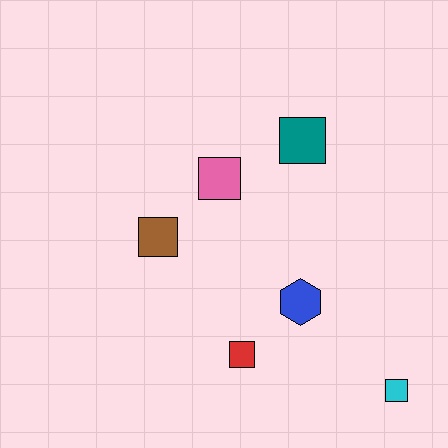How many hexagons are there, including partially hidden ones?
There is 1 hexagon.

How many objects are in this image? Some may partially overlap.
There are 6 objects.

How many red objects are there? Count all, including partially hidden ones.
There is 1 red object.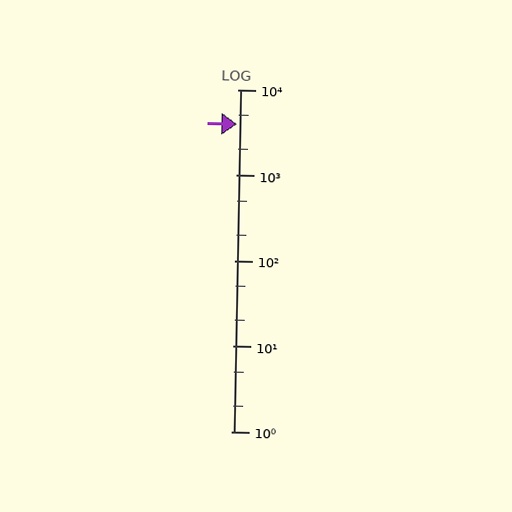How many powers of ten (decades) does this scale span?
The scale spans 4 decades, from 1 to 10000.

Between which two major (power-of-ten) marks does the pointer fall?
The pointer is between 1000 and 10000.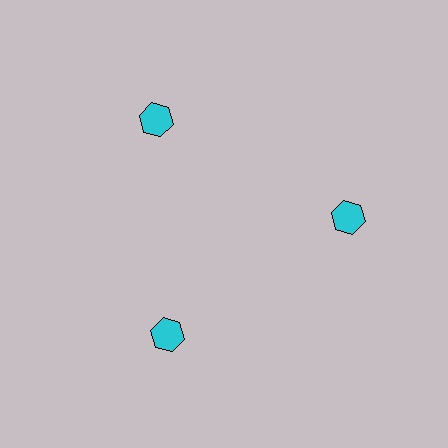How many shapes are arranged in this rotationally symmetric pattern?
There are 3 shapes, arranged in 3 groups of 1.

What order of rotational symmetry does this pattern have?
This pattern has 3-fold rotational symmetry.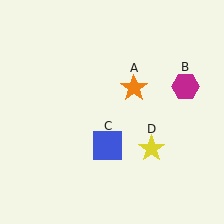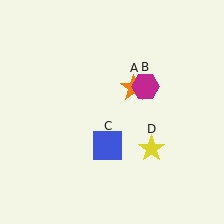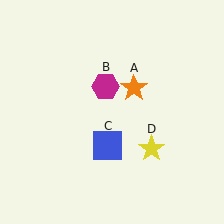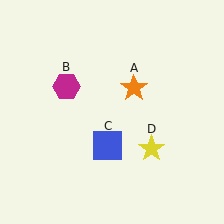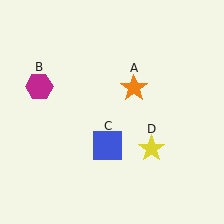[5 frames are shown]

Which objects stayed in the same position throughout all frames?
Orange star (object A) and blue square (object C) and yellow star (object D) remained stationary.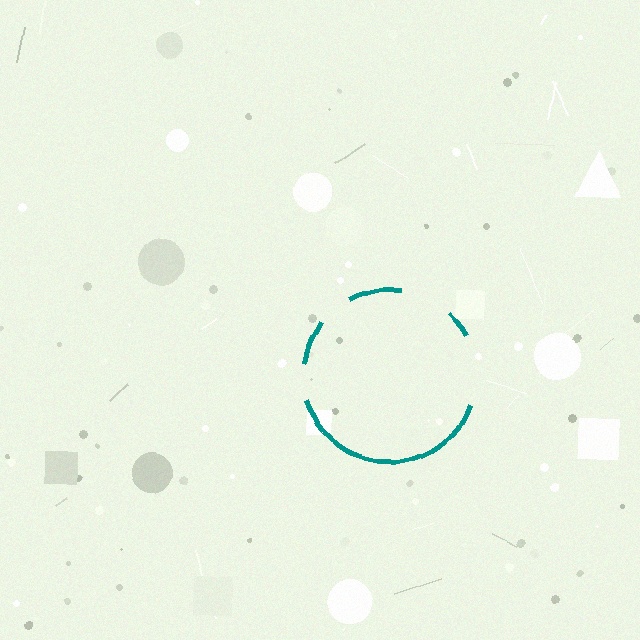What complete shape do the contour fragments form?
The contour fragments form a circle.